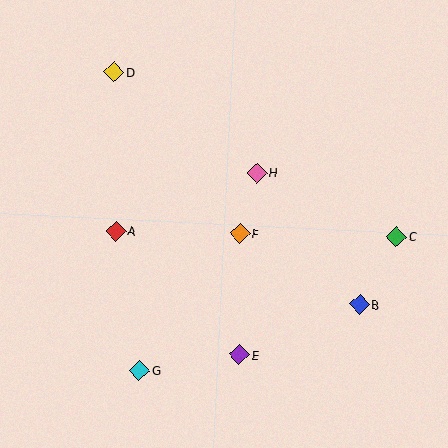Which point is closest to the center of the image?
Point F at (240, 233) is closest to the center.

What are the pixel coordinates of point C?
Point C is at (396, 237).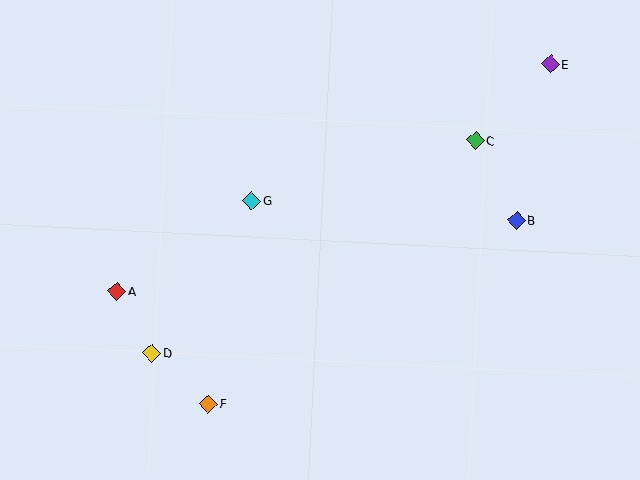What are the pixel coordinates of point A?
Point A is at (117, 291).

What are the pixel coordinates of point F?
Point F is at (208, 404).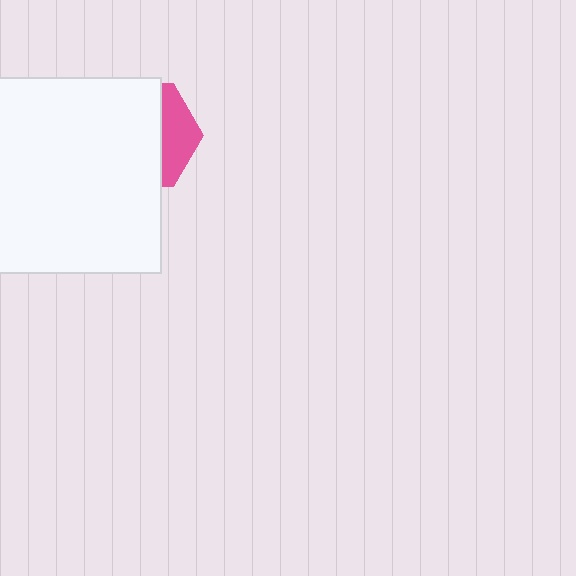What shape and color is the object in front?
The object in front is a white rectangle.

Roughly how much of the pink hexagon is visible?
A small part of it is visible (roughly 30%).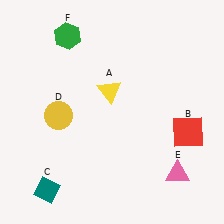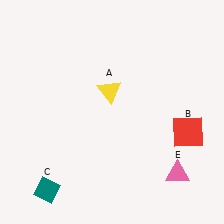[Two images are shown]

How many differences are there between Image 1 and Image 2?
There are 2 differences between the two images.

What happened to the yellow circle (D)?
The yellow circle (D) was removed in Image 2. It was in the bottom-left area of Image 1.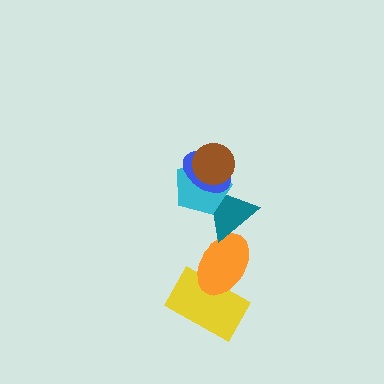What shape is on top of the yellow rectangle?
The orange ellipse is on top of the yellow rectangle.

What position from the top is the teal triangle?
The teal triangle is 4th from the top.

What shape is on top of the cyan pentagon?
The blue ellipse is on top of the cyan pentagon.